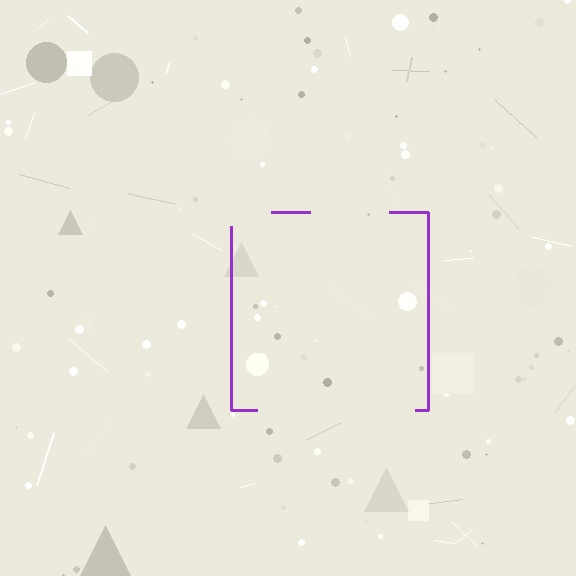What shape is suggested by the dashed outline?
The dashed outline suggests a square.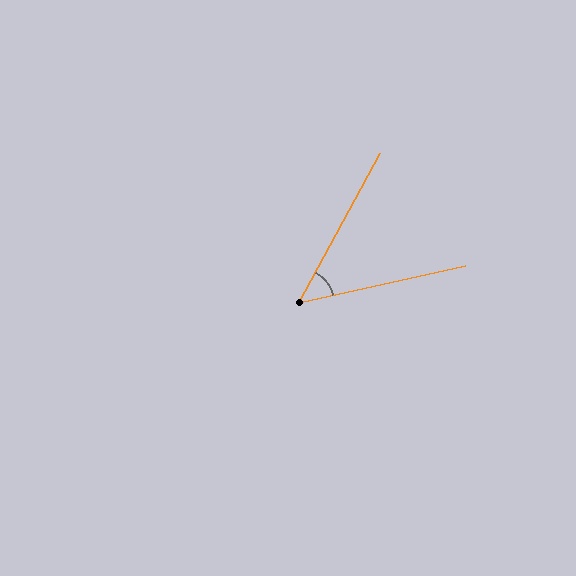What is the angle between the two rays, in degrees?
Approximately 49 degrees.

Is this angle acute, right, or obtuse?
It is acute.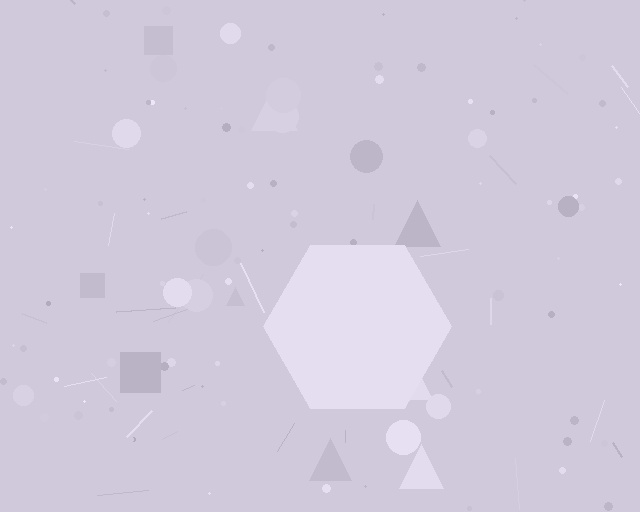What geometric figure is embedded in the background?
A hexagon is embedded in the background.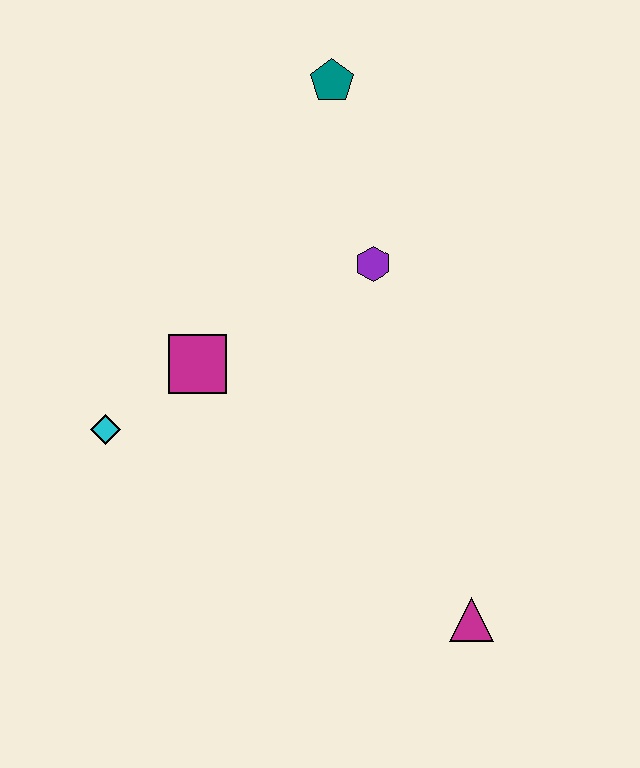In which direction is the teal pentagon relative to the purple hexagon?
The teal pentagon is above the purple hexagon.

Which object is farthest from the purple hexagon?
The magenta triangle is farthest from the purple hexagon.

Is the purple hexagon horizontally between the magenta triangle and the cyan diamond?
Yes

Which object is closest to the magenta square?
The cyan diamond is closest to the magenta square.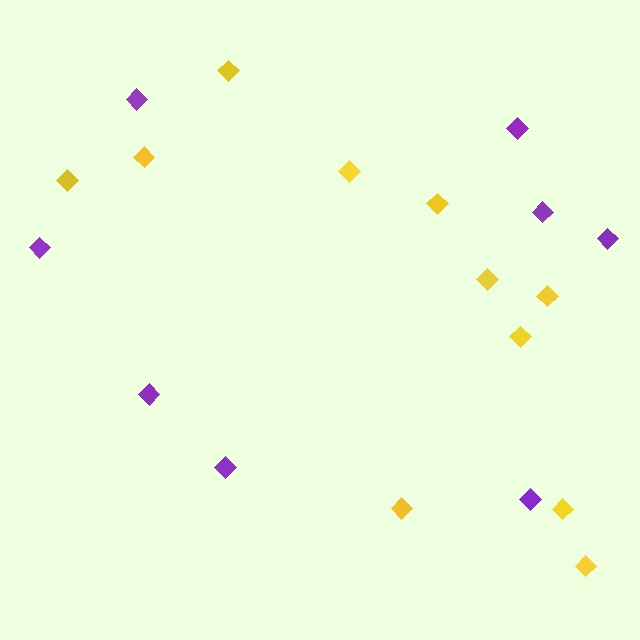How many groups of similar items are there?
There are 2 groups: one group of yellow diamonds (11) and one group of purple diamonds (8).